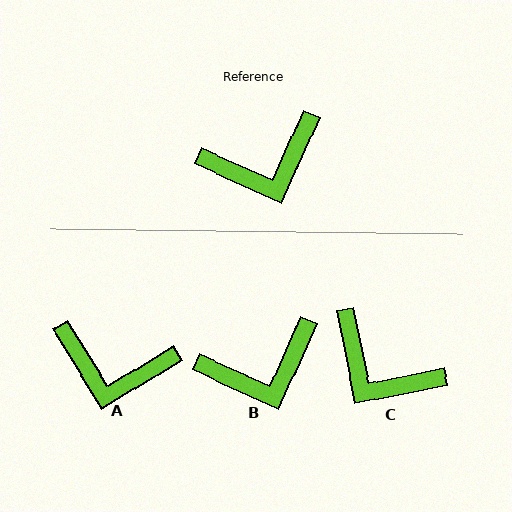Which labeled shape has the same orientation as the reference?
B.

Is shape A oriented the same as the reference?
No, it is off by about 34 degrees.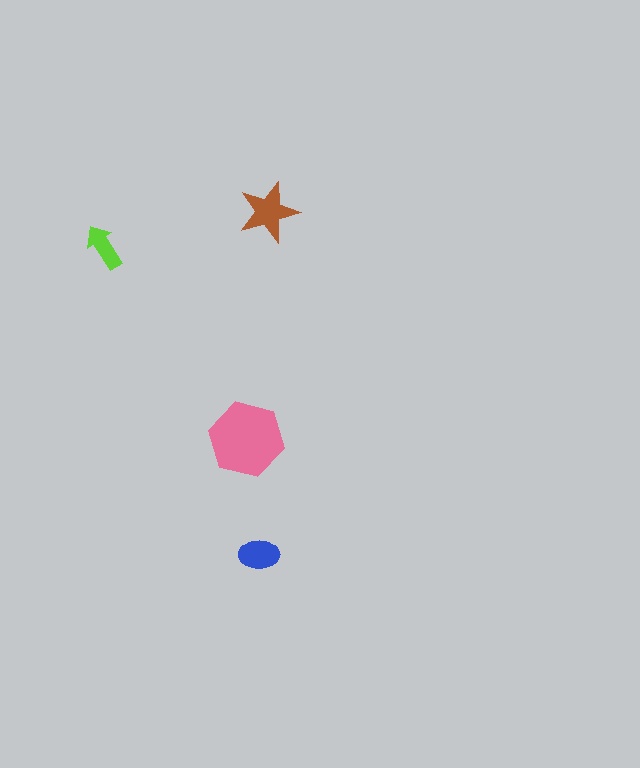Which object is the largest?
The pink hexagon.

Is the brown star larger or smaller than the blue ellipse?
Larger.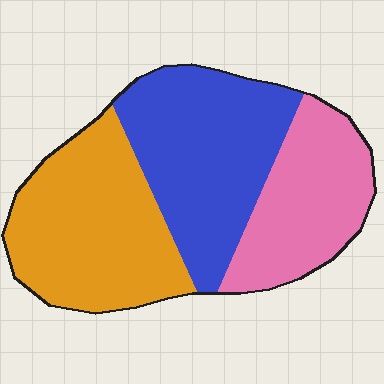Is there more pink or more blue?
Blue.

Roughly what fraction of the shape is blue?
Blue takes up about three eighths (3/8) of the shape.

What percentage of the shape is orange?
Orange takes up about three eighths (3/8) of the shape.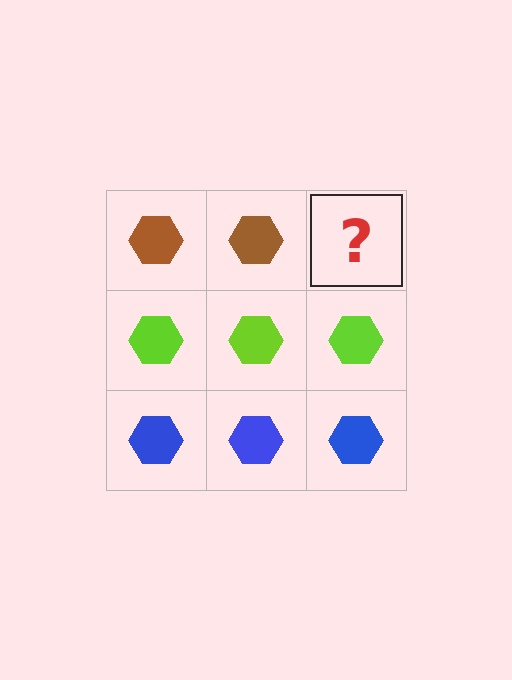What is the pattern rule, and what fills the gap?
The rule is that each row has a consistent color. The gap should be filled with a brown hexagon.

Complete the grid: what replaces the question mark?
The question mark should be replaced with a brown hexagon.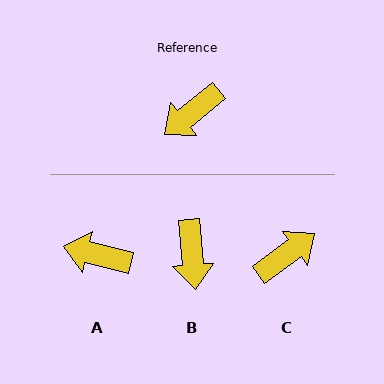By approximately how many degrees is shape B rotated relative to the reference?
Approximately 56 degrees counter-clockwise.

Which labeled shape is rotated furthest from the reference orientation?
C, about 177 degrees away.